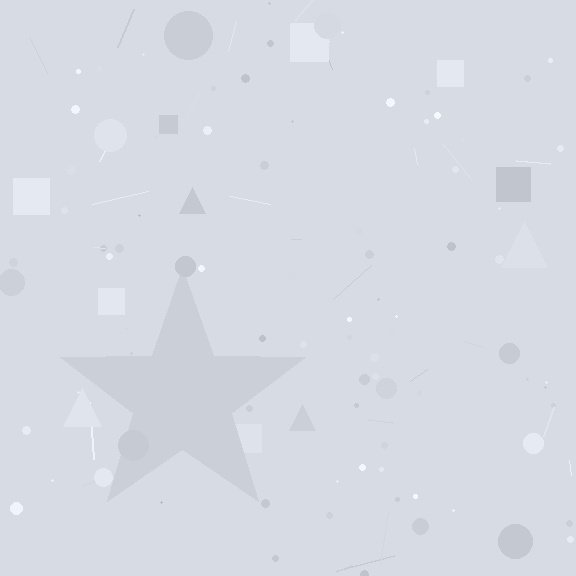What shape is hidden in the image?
A star is hidden in the image.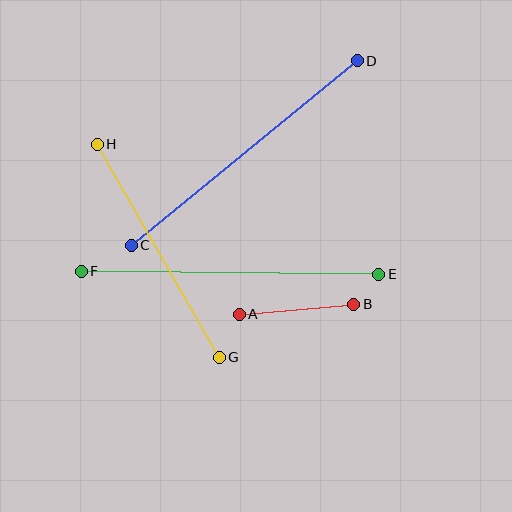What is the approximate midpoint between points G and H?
The midpoint is at approximately (158, 251) pixels.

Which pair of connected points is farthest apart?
Points E and F are farthest apart.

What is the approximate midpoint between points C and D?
The midpoint is at approximately (244, 153) pixels.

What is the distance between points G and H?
The distance is approximately 245 pixels.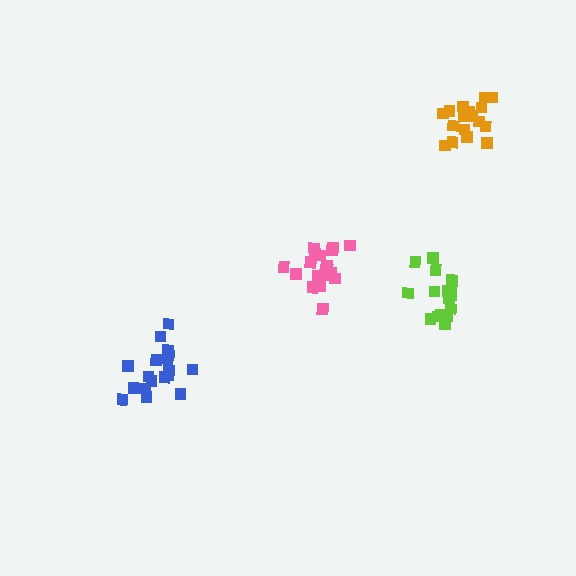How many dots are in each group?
Group 1: 17 dots, Group 2: 18 dots, Group 3: 19 dots, Group 4: 19 dots (73 total).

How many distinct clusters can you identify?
There are 4 distinct clusters.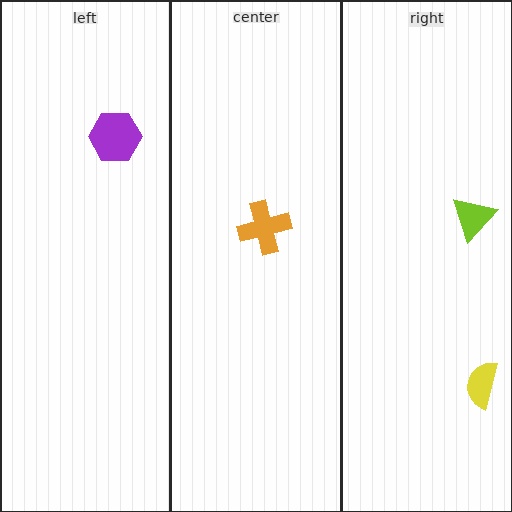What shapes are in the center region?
The orange cross.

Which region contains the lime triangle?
The right region.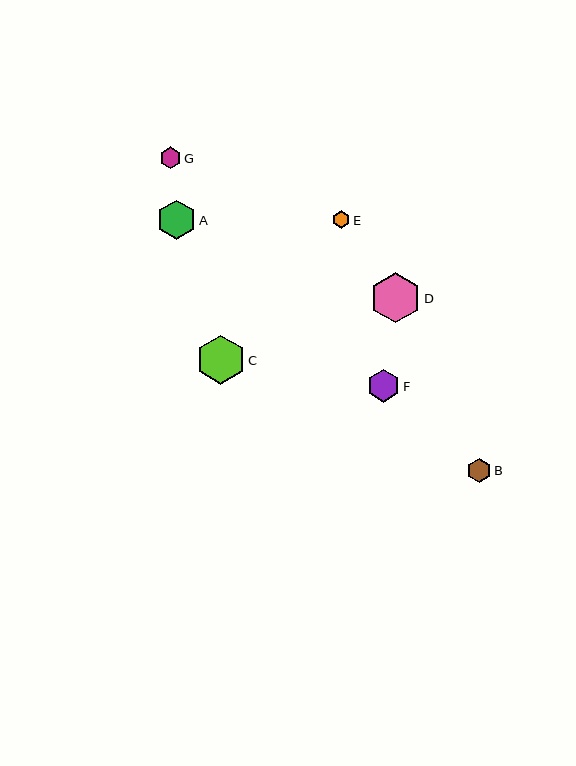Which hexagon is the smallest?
Hexagon E is the smallest with a size of approximately 18 pixels.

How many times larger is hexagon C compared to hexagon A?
Hexagon C is approximately 1.3 times the size of hexagon A.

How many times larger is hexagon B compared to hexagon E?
Hexagon B is approximately 1.4 times the size of hexagon E.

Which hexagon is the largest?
Hexagon D is the largest with a size of approximately 50 pixels.